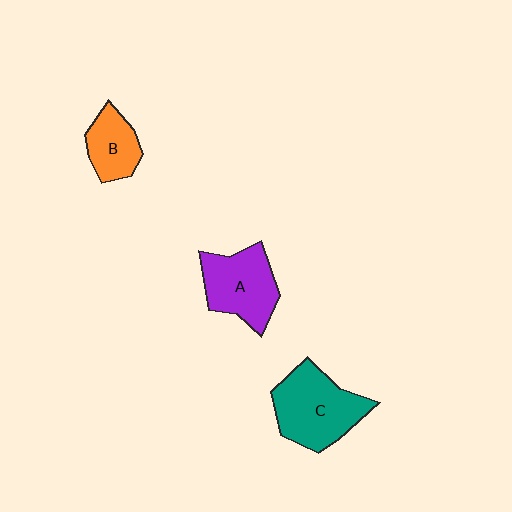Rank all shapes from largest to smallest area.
From largest to smallest: C (teal), A (purple), B (orange).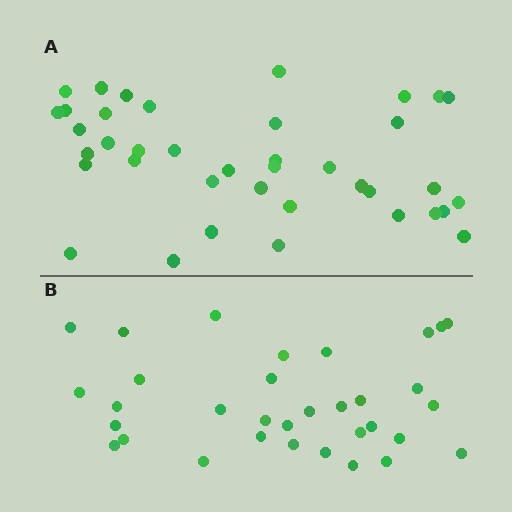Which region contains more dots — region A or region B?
Region A (the top region) has more dots.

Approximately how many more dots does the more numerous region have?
Region A has about 6 more dots than region B.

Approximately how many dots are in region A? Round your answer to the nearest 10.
About 40 dots. (The exact count is 39, which rounds to 40.)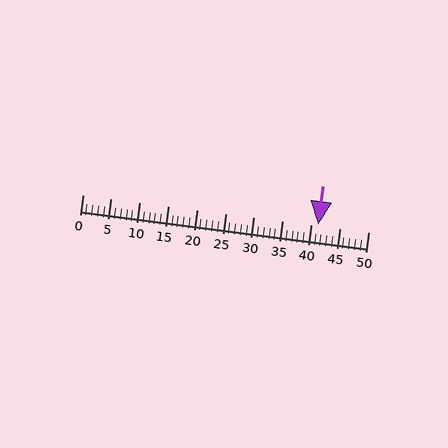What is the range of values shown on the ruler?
The ruler shows values from 0 to 50.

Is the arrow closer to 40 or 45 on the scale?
The arrow is closer to 40.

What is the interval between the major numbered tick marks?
The major tick marks are spaced 5 units apart.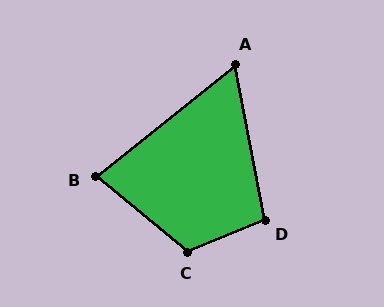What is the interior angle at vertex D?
Approximately 102 degrees (obtuse).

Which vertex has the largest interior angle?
C, at approximately 118 degrees.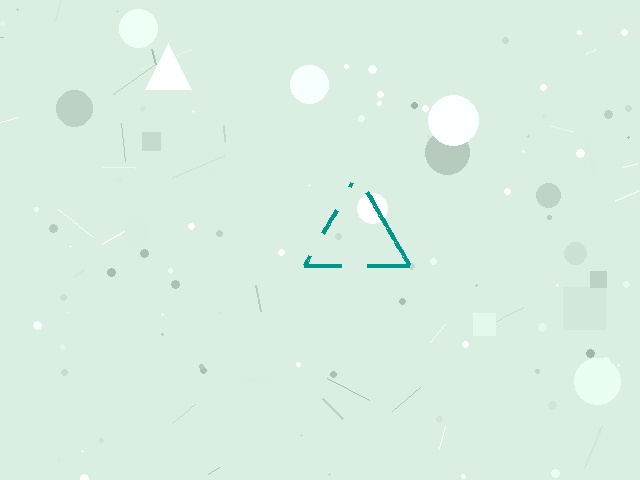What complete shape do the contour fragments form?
The contour fragments form a triangle.